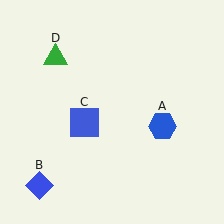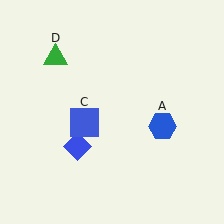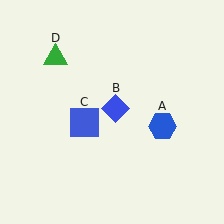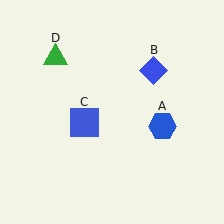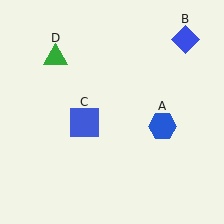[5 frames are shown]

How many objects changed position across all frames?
1 object changed position: blue diamond (object B).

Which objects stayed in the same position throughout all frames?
Blue hexagon (object A) and blue square (object C) and green triangle (object D) remained stationary.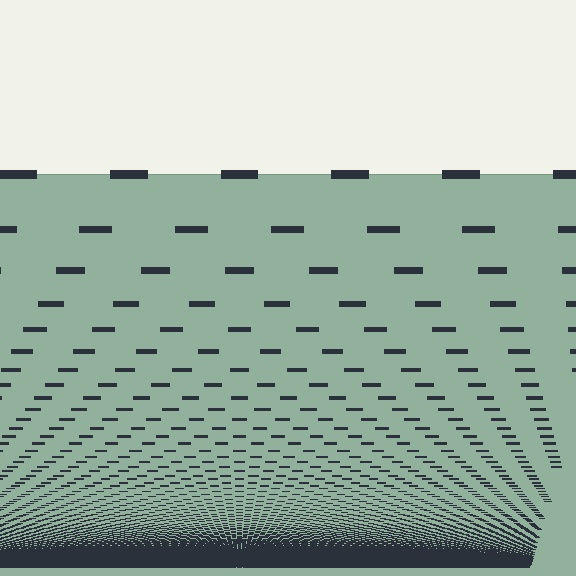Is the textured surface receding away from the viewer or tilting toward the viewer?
The surface appears to tilt toward the viewer. Texture elements get larger and sparser toward the top.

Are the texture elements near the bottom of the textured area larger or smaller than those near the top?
Smaller. The gradient is inverted — elements near the bottom are smaller and denser.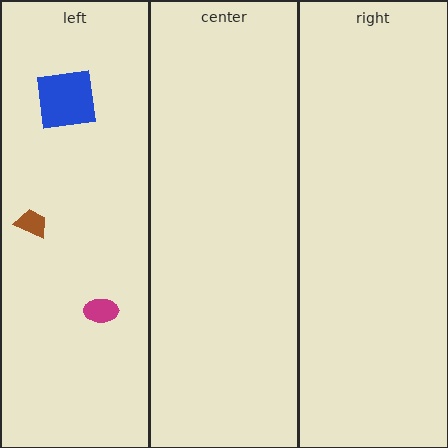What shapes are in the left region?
The blue square, the brown trapezoid, the magenta ellipse.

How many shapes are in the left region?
3.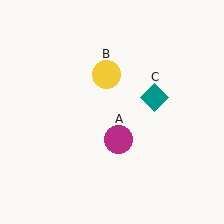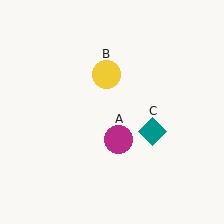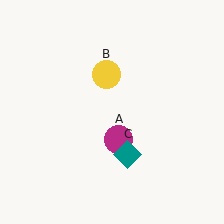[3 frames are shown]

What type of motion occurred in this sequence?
The teal diamond (object C) rotated clockwise around the center of the scene.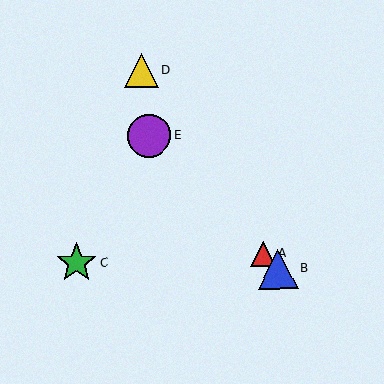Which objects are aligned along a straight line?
Objects A, B, E are aligned along a straight line.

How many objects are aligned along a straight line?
3 objects (A, B, E) are aligned along a straight line.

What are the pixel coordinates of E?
Object E is at (149, 136).